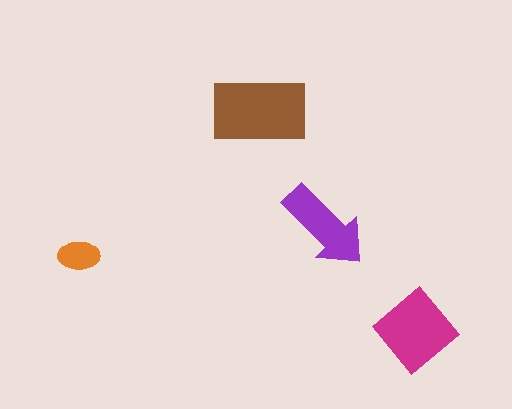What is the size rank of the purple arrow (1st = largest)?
3rd.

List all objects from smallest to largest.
The orange ellipse, the purple arrow, the magenta diamond, the brown rectangle.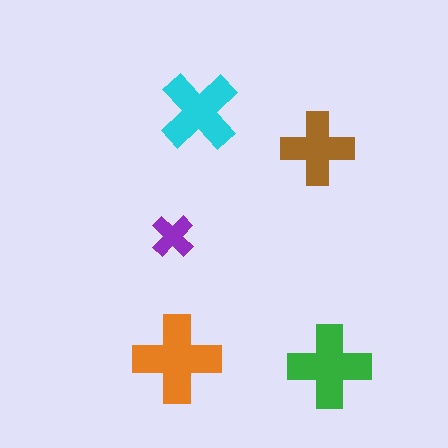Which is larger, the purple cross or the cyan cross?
The cyan one.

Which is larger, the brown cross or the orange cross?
The orange one.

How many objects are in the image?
There are 5 objects in the image.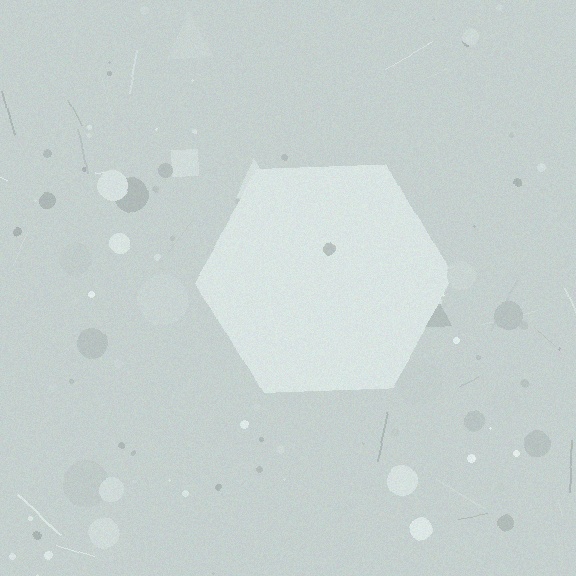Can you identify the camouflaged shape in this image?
The camouflaged shape is a hexagon.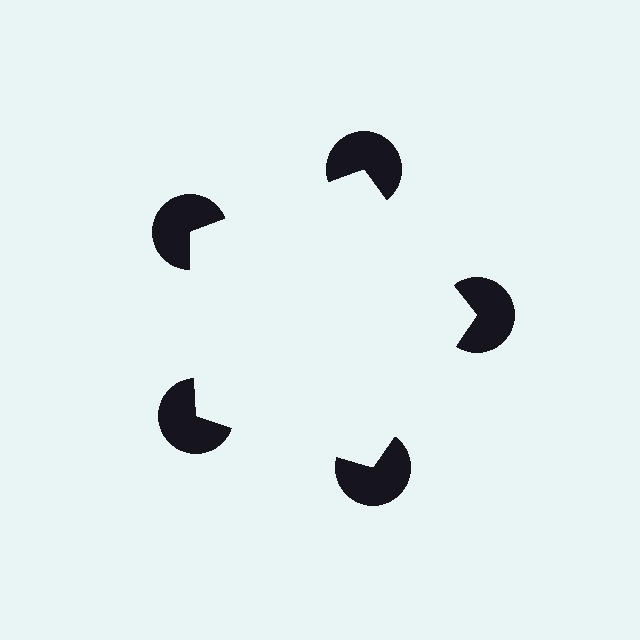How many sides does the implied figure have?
5 sides.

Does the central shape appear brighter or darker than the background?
It typically appears slightly brighter than the background, even though no actual brightness change is drawn.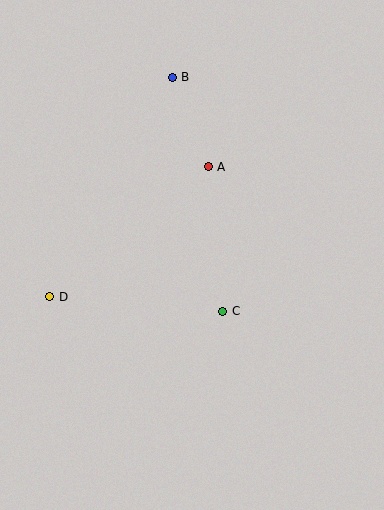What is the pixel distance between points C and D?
The distance between C and D is 173 pixels.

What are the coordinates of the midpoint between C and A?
The midpoint between C and A is at (215, 239).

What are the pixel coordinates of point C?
Point C is at (223, 311).